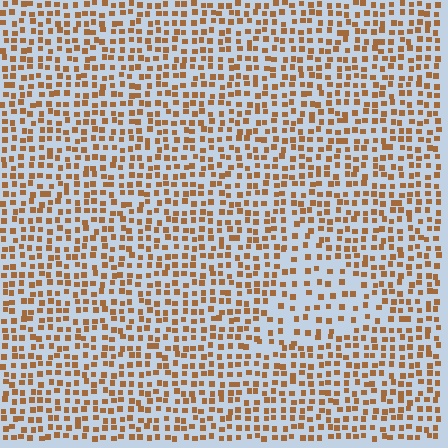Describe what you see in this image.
The image contains small brown elements arranged at two different densities. A triangle-shaped region is visible where the elements are less densely packed than the surrounding area.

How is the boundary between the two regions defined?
The boundary is defined by a change in element density (approximately 1.8x ratio). All elements are the same color, size, and shape.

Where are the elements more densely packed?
The elements are more densely packed outside the triangle boundary.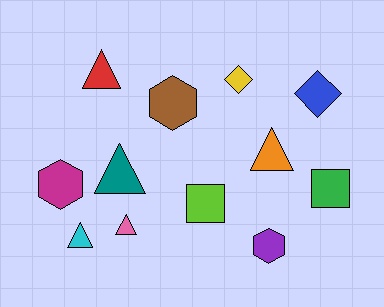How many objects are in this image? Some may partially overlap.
There are 12 objects.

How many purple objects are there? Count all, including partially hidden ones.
There is 1 purple object.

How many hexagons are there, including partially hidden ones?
There are 3 hexagons.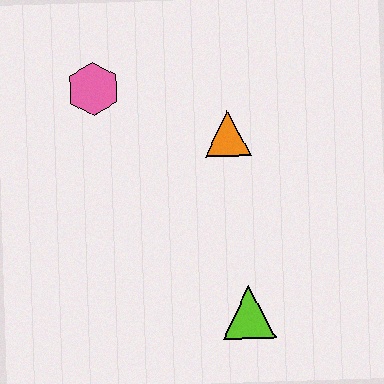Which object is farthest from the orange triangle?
The lime triangle is farthest from the orange triangle.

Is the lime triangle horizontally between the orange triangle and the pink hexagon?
No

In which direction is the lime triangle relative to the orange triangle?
The lime triangle is below the orange triangle.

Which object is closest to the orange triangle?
The pink hexagon is closest to the orange triangle.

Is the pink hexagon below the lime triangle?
No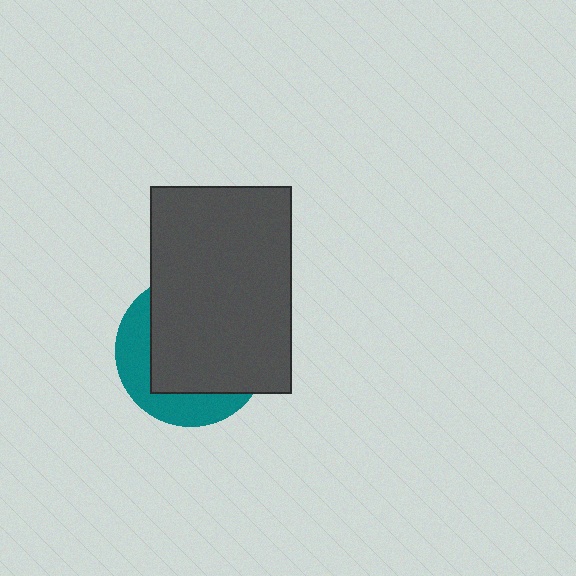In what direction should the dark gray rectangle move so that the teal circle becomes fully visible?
The dark gray rectangle should move toward the upper-right. That is the shortest direction to clear the overlap and leave the teal circle fully visible.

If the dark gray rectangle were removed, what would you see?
You would see the complete teal circle.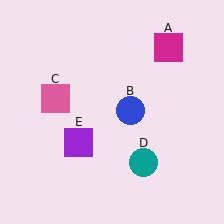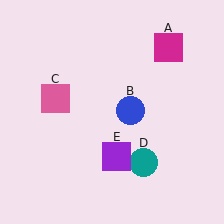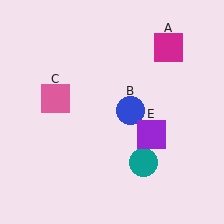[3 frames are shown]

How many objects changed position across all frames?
1 object changed position: purple square (object E).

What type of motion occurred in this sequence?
The purple square (object E) rotated counterclockwise around the center of the scene.